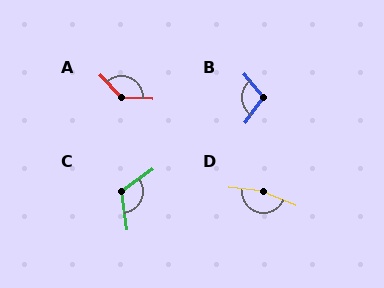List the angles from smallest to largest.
B (105°), C (117°), A (136°), D (163°).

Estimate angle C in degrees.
Approximately 117 degrees.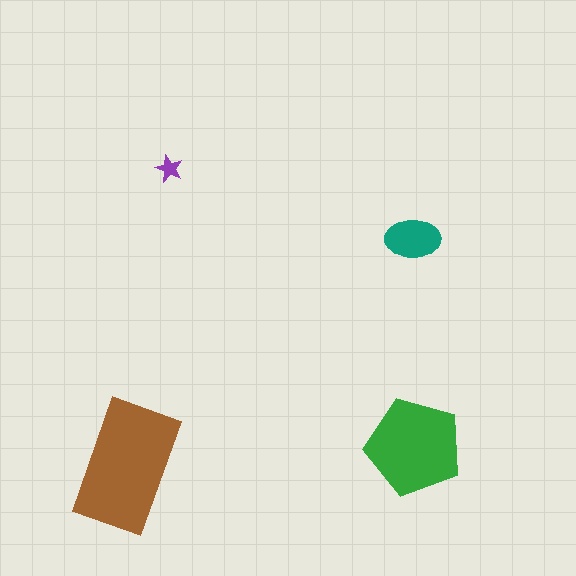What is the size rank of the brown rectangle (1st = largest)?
1st.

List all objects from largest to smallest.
The brown rectangle, the green pentagon, the teal ellipse, the purple star.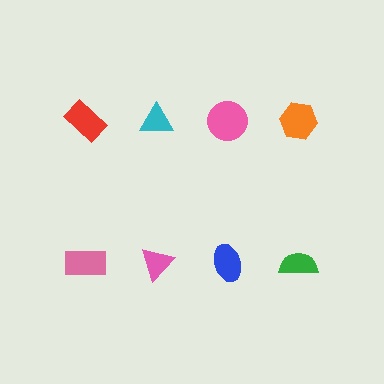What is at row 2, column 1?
A pink rectangle.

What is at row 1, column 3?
A pink circle.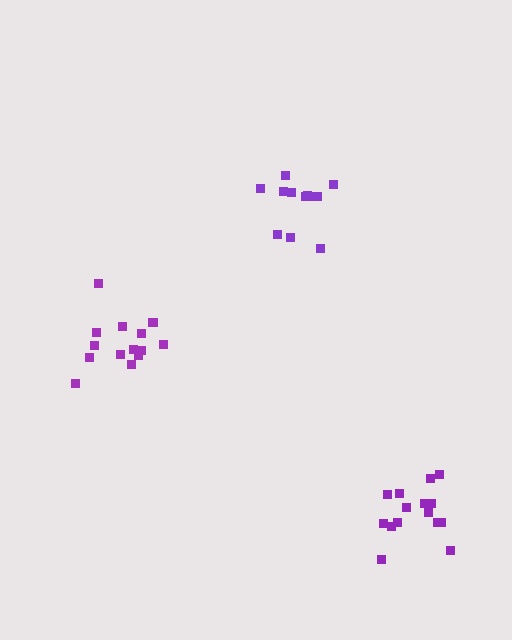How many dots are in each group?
Group 1: 14 dots, Group 2: 15 dots, Group 3: 12 dots (41 total).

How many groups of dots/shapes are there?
There are 3 groups.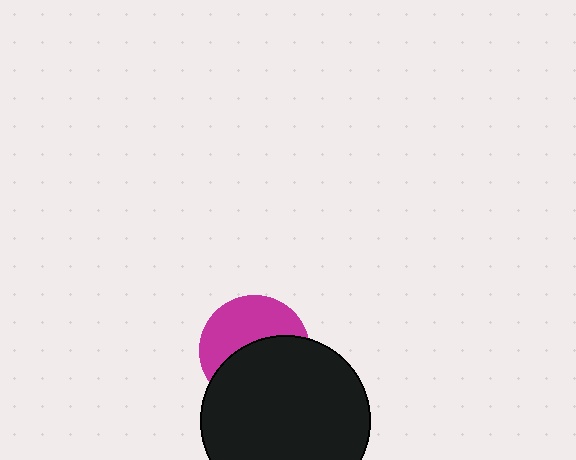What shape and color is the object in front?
The object in front is a black circle.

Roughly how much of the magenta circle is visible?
About half of it is visible (roughly 47%).